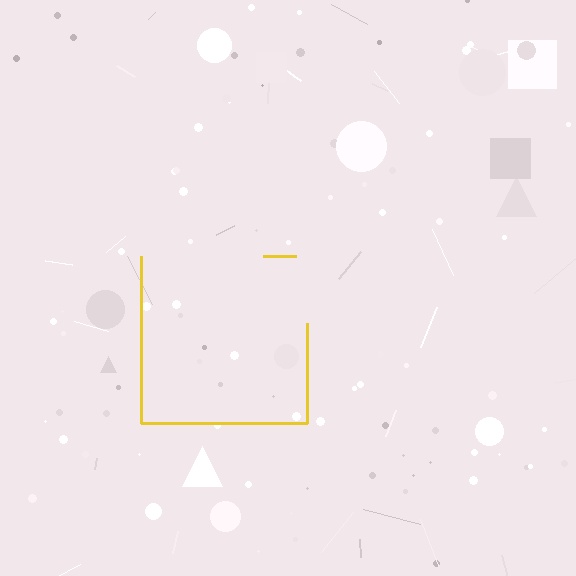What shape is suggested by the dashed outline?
The dashed outline suggests a square.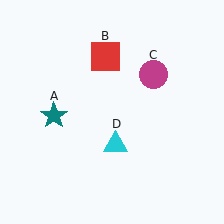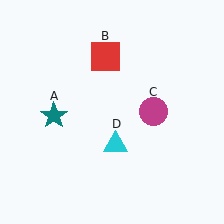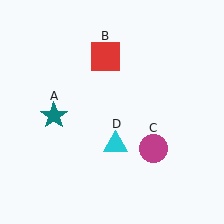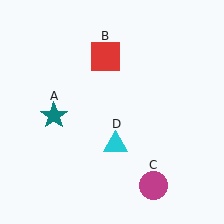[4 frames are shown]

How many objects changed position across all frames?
1 object changed position: magenta circle (object C).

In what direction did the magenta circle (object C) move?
The magenta circle (object C) moved down.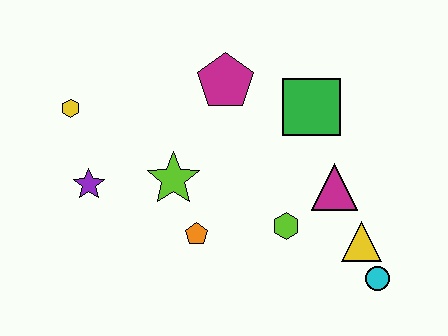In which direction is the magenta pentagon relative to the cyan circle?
The magenta pentagon is above the cyan circle.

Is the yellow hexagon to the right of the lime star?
No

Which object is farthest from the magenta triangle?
The yellow hexagon is farthest from the magenta triangle.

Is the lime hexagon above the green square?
No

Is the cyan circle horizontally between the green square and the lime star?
No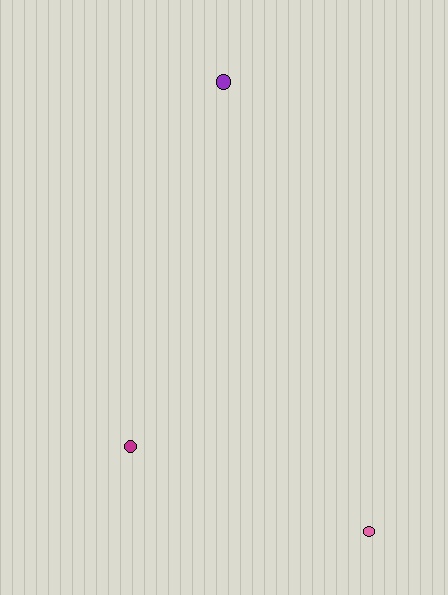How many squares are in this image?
There are no squares.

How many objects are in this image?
There are 3 objects.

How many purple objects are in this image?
There is 1 purple object.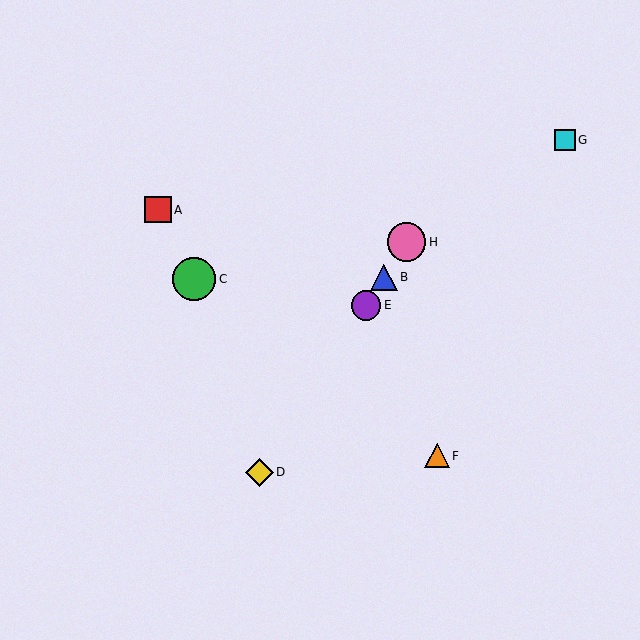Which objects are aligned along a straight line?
Objects B, D, E, H are aligned along a straight line.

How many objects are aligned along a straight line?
4 objects (B, D, E, H) are aligned along a straight line.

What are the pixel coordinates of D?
Object D is at (259, 472).